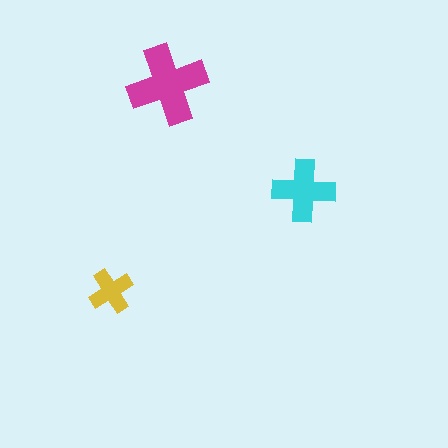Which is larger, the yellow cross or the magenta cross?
The magenta one.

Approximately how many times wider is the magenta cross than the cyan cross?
About 1.5 times wider.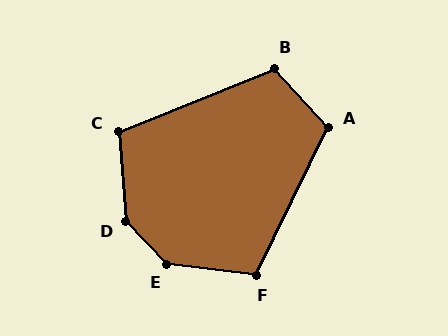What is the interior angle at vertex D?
Approximately 141 degrees (obtuse).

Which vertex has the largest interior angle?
E, at approximately 141 degrees.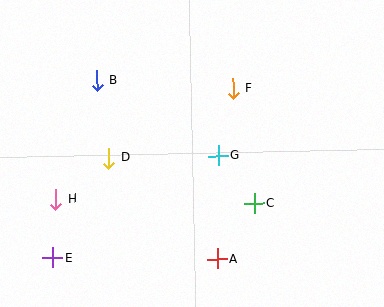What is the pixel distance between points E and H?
The distance between E and H is 59 pixels.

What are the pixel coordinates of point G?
Point G is at (219, 156).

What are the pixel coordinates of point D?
Point D is at (109, 158).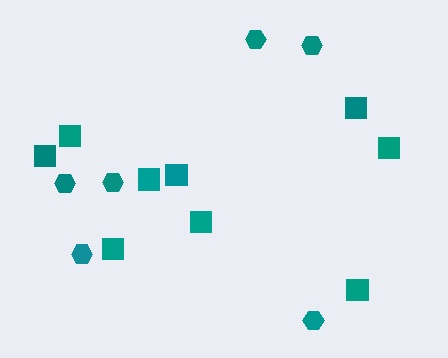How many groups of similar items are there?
There are 2 groups: one group of squares (9) and one group of hexagons (6).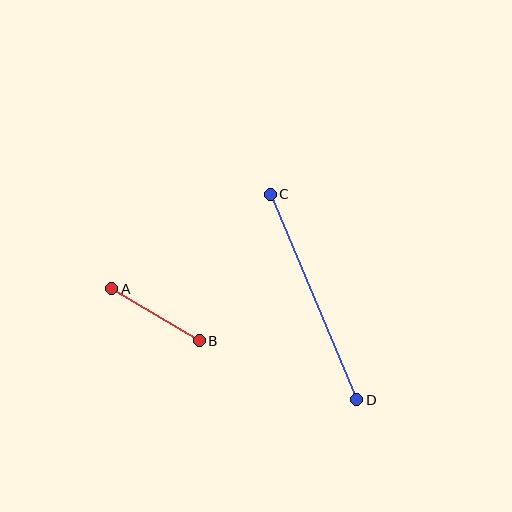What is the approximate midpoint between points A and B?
The midpoint is at approximately (155, 315) pixels.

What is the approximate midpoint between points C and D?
The midpoint is at approximately (314, 297) pixels.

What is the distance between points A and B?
The distance is approximately 101 pixels.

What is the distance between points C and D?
The distance is approximately 223 pixels.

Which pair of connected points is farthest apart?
Points C and D are farthest apart.